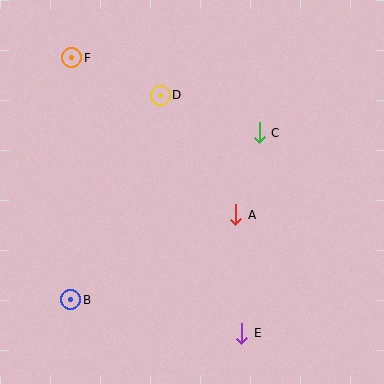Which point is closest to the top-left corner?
Point F is closest to the top-left corner.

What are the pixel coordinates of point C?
Point C is at (259, 133).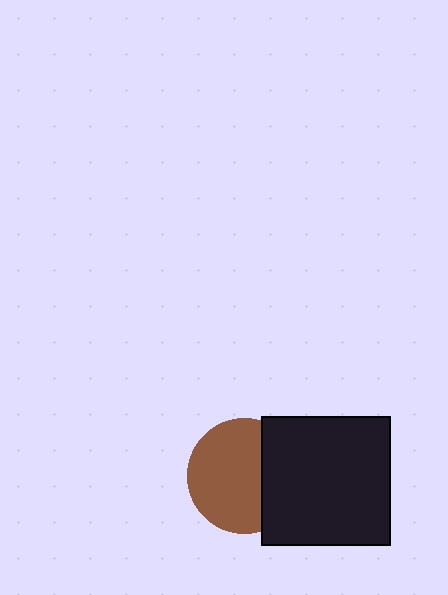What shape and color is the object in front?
The object in front is a black square.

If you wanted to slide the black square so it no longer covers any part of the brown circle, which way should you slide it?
Slide it right — that is the most direct way to separate the two shapes.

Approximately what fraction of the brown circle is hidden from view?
Roughly 31% of the brown circle is hidden behind the black square.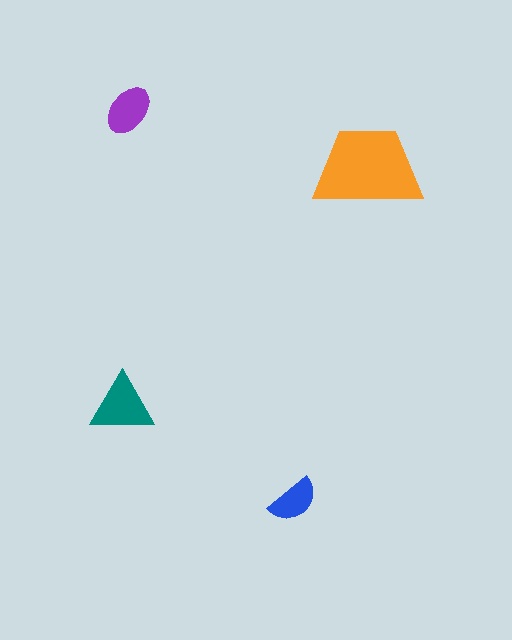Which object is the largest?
The orange trapezoid.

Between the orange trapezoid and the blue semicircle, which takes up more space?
The orange trapezoid.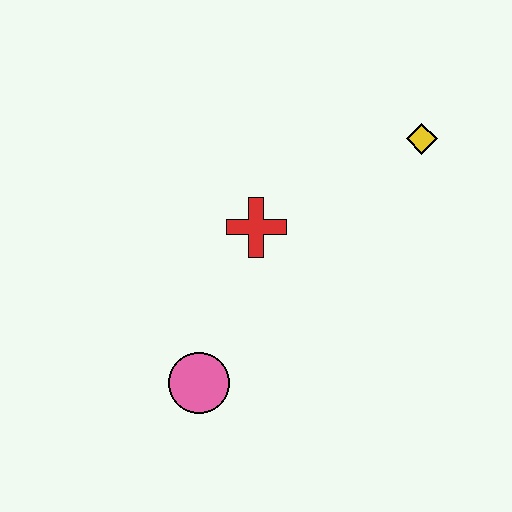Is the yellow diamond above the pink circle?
Yes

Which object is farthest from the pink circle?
The yellow diamond is farthest from the pink circle.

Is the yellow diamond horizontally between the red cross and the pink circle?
No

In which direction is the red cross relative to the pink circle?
The red cross is above the pink circle.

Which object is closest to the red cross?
The pink circle is closest to the red cross.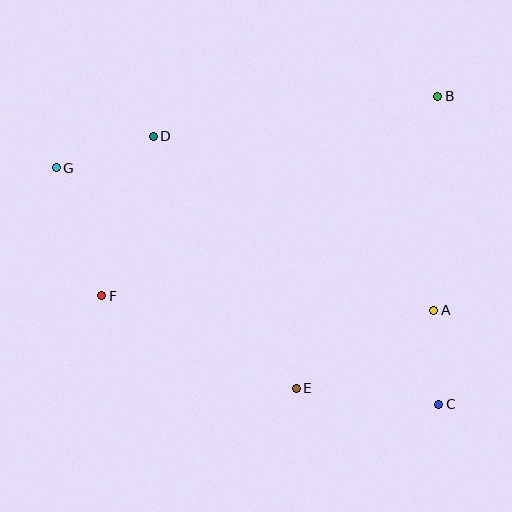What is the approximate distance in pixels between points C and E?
The distance between C and E is approximately 143 pixels.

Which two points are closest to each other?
Points A and C are closest to each other.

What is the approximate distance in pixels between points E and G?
The distance between E and G is approximately 326 pixels.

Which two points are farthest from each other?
Points C and G are farthest from each other.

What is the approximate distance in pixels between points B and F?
The distance between B and F is approximately 391 pixels.